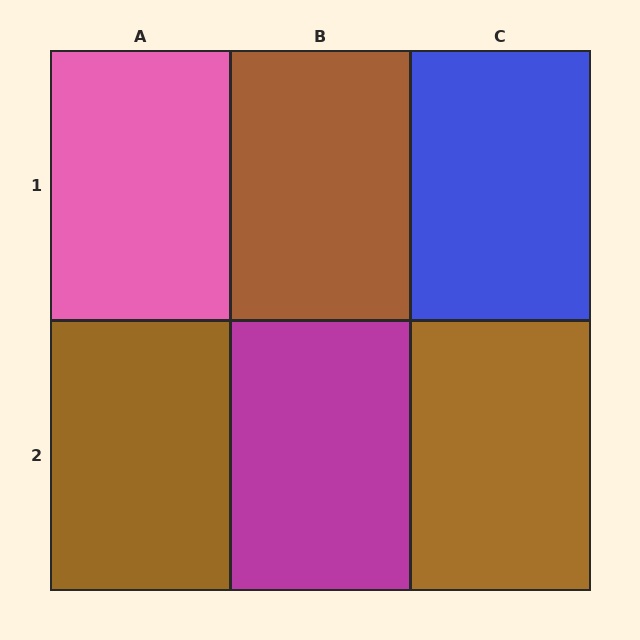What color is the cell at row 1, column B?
Brown.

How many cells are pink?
1 cell is pink.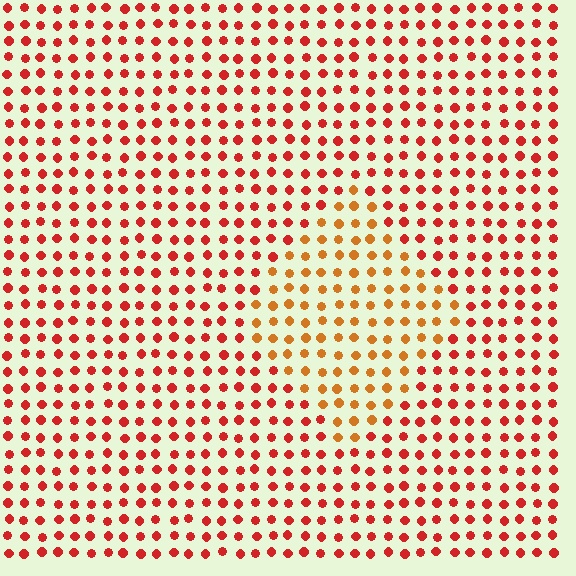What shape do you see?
I see a diamond.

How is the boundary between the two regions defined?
The boundary is defined purely by a slight shift in hue (about 31 degrees). Spacing, size, and orientation are identical on both sides.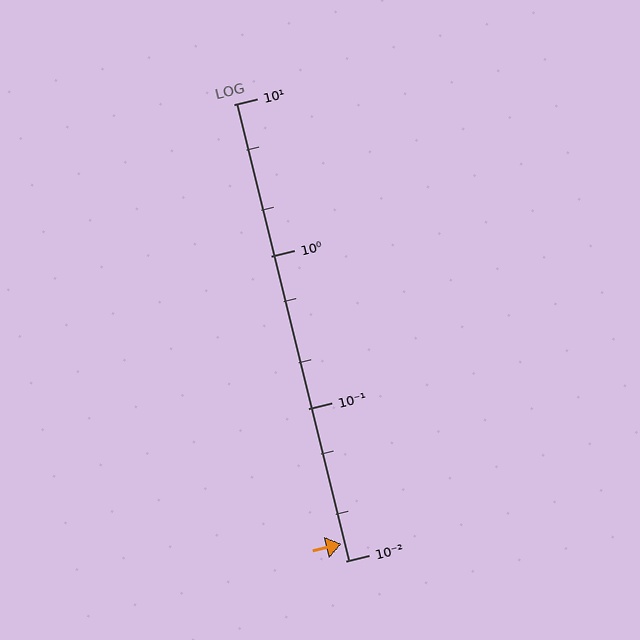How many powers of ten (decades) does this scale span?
The scale spans 3 decades, from 0.01 to 10.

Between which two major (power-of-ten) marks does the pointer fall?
The pointer is between 0.01 and 0.1.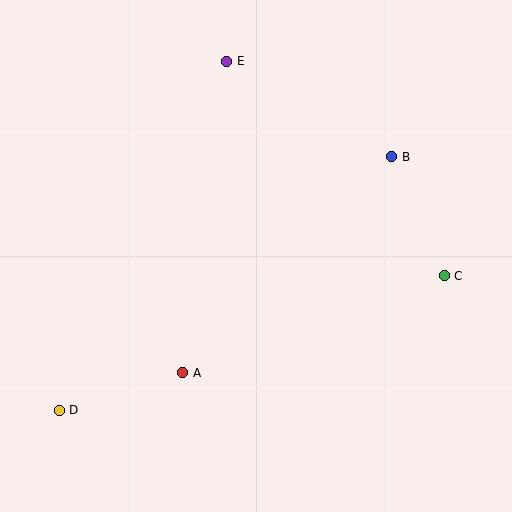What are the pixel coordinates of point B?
Point B is at (392, 157).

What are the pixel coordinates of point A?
Point A is at (183, 373).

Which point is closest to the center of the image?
Point A at (183, 373) is closest to the center.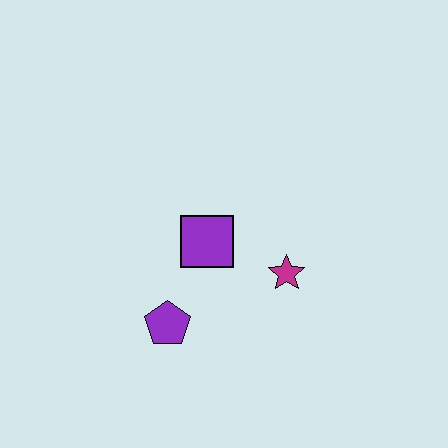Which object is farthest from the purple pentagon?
The magenta star is farthest from the purple pentagon.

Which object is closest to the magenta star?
The purple square is closest to the magenta star.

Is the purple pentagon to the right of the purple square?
No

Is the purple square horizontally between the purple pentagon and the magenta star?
Yes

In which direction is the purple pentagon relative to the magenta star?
The purple pentagon is to the left of the magenta star.